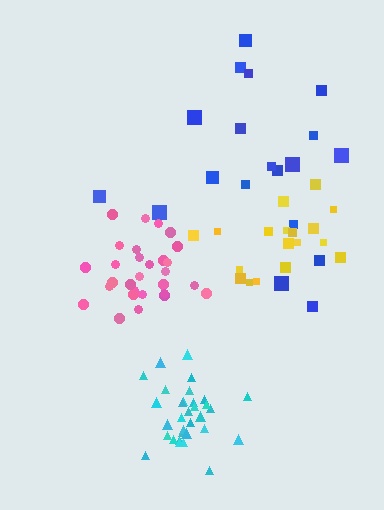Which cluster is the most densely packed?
Cyan.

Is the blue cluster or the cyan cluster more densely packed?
Cyan.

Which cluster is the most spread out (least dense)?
Blue.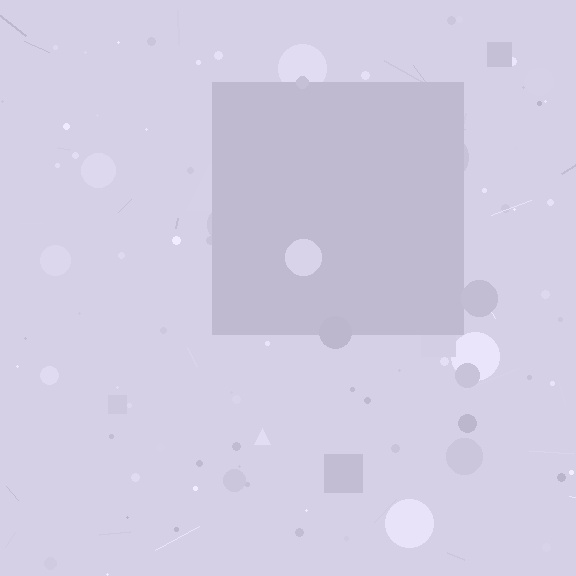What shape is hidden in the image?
A square is hidden in the image.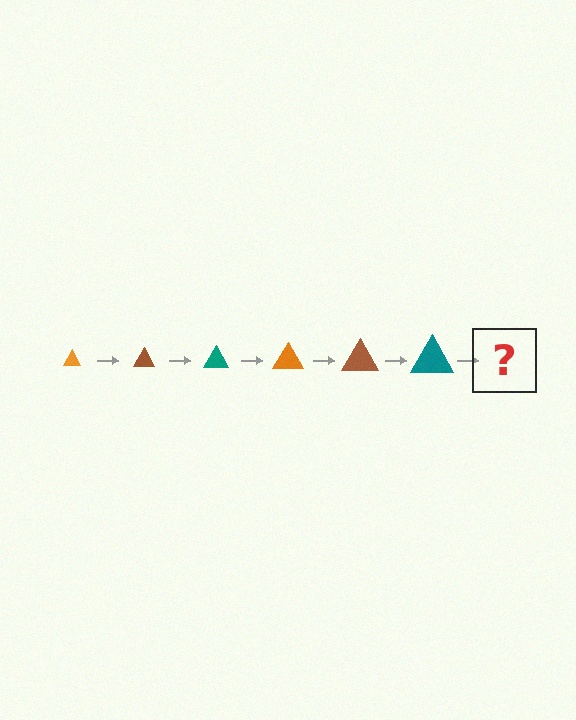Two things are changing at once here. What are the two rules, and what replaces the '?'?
The two rules are that the triangle grows larger each step and the color cycles through orange, brown, and teal. The '?' should be an orange triangle, larger than the previous one.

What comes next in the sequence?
The next element should be an orange triangle, larger than the previous one.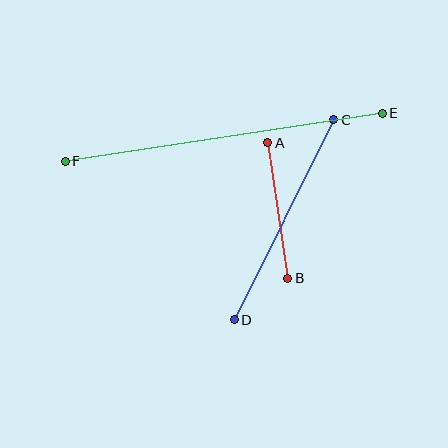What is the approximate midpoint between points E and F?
The midpoint is at approximately (224, 137) pixels.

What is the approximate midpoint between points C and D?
The midpoint is at approximately (284, 220) pixels.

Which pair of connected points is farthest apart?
Points E and F are farthest apart.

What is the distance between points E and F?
The distance is approximately 320 pixels.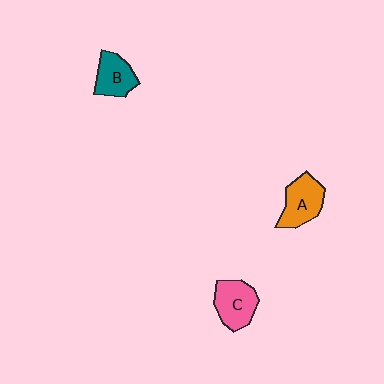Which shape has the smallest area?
Shape B (teal).